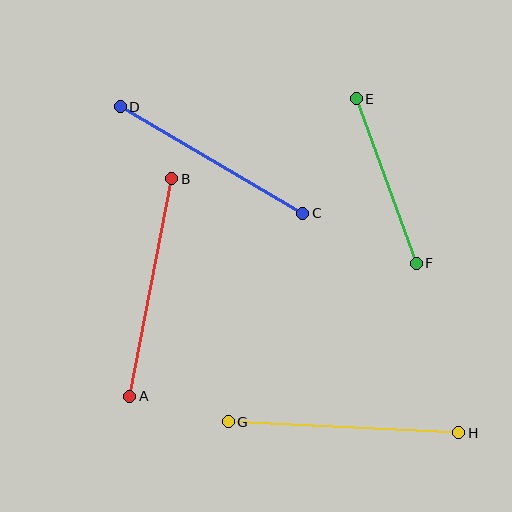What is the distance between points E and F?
The distance is approximately 175 pixels.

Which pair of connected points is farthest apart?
Points G and H are farthest apart.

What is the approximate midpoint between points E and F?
The midpoint is at approximately (386, 181) pixels.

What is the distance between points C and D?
The distance is approximately 211 pixels.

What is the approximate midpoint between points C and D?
The midpoint is at approximately (211, 160) pixels.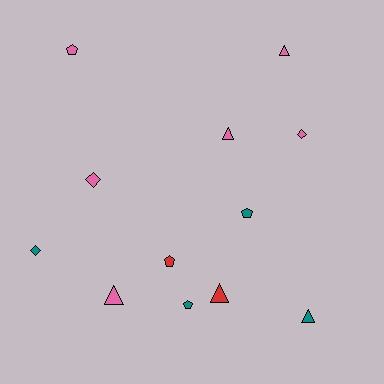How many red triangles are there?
There is 1 red triangle.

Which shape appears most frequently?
Triangle, with 5 objects.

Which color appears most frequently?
Pink, with 6 objects.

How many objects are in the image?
There are 12 objects.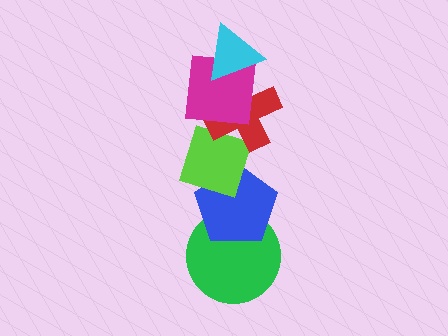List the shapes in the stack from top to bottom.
From top to bottom: the cyan triangle, the magenta square, the red cross, the lime diamond, the blue pentagon, the green circle.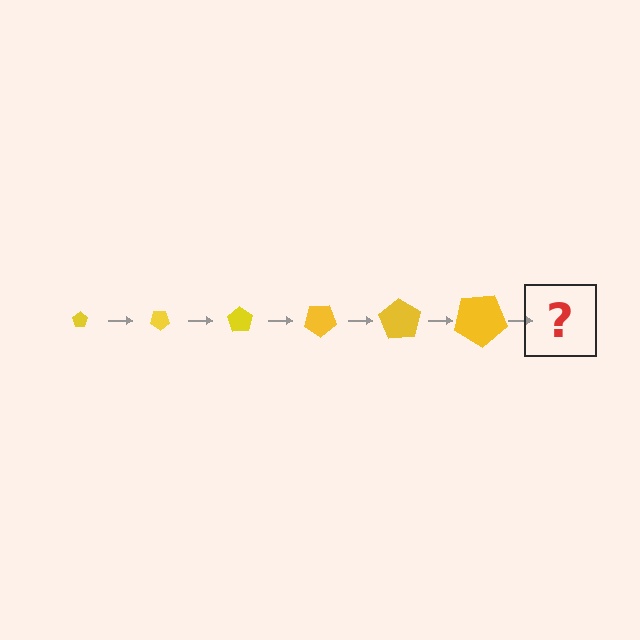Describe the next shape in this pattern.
It should be a pentagon, larger than the previous one and rotated 210 degrees from the start.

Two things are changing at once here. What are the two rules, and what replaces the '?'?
The two rules are that the pentagon grows larger each step and it rotates 35 degrees each step. The '?' should be a pentagon, larger than the previous one and rotated 210 degrees from the start.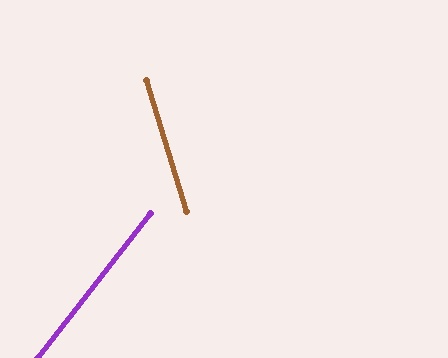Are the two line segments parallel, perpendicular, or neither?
Neither parallel nor perpendicular — they differ by about 55°.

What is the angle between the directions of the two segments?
Approximately 55 degrees.